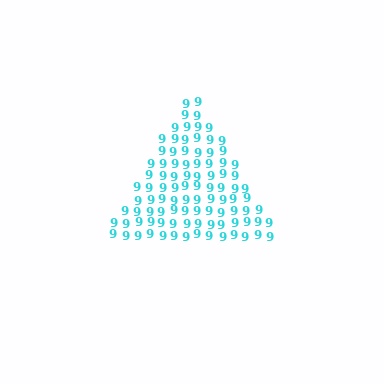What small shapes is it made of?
It is made of small digit 9's.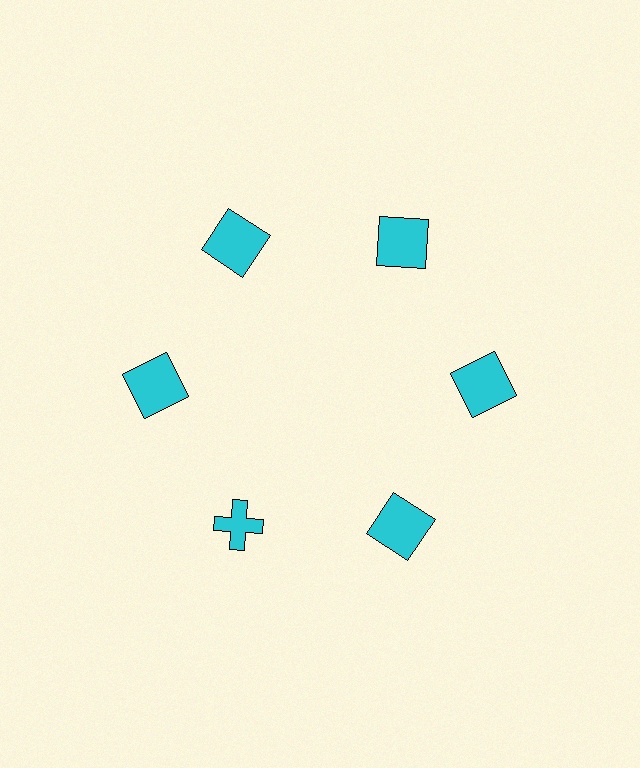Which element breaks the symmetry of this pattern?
The cyan cross at roughly the 7 o'clock position breaks the symmetry. All other shapes are cyan squares.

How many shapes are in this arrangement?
There are 6 shapes arranged in a ring pattern.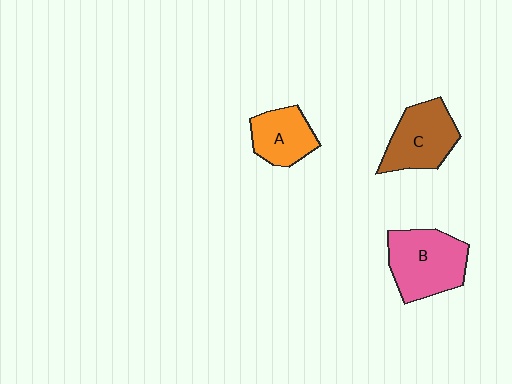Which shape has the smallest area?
Shape A (orange).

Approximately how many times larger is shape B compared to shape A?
Approximately 1.5 times.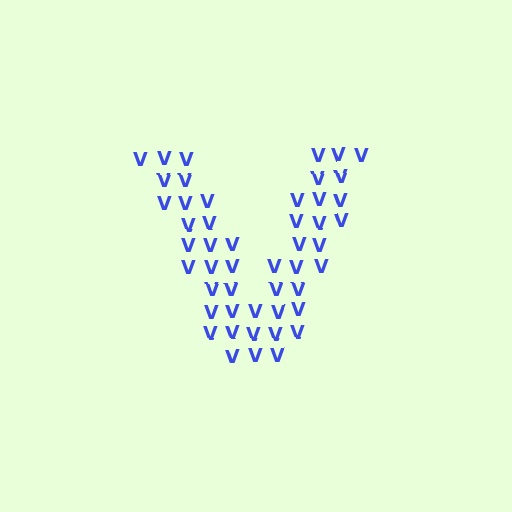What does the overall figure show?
The overall figure shows the letter V.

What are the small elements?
The small elements are letter V's.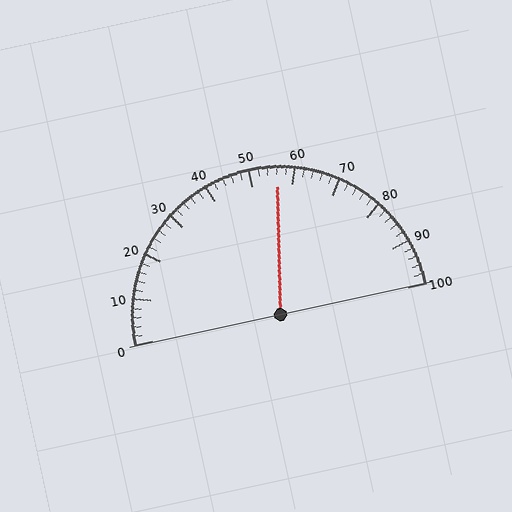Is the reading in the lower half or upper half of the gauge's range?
The reading is in the upper half of the range (0 to 100).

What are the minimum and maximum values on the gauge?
The gauge ranges from 0 to 100.